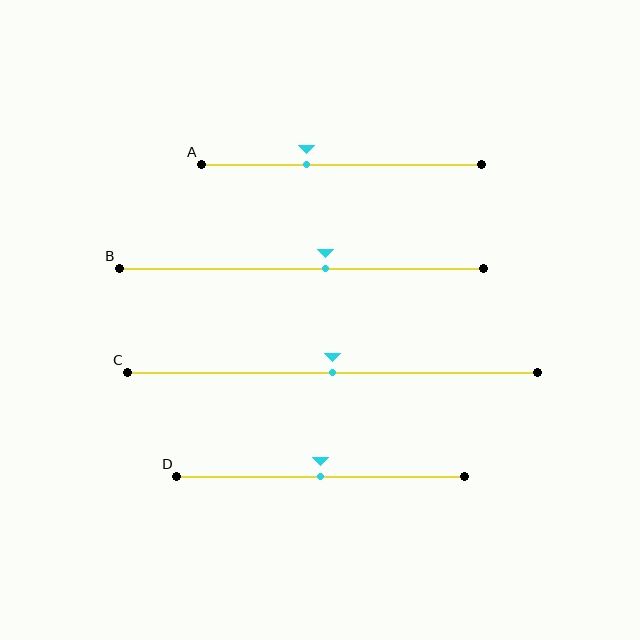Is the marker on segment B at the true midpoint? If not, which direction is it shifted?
No, the marker on segment B is shifted to the right by about 6% of the segment length.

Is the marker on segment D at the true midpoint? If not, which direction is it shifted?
Yes, the marker on segment D is at the true midpoint.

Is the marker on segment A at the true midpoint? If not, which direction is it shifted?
No, the marker on segment A is shifted to the left by about 13% of the segment length.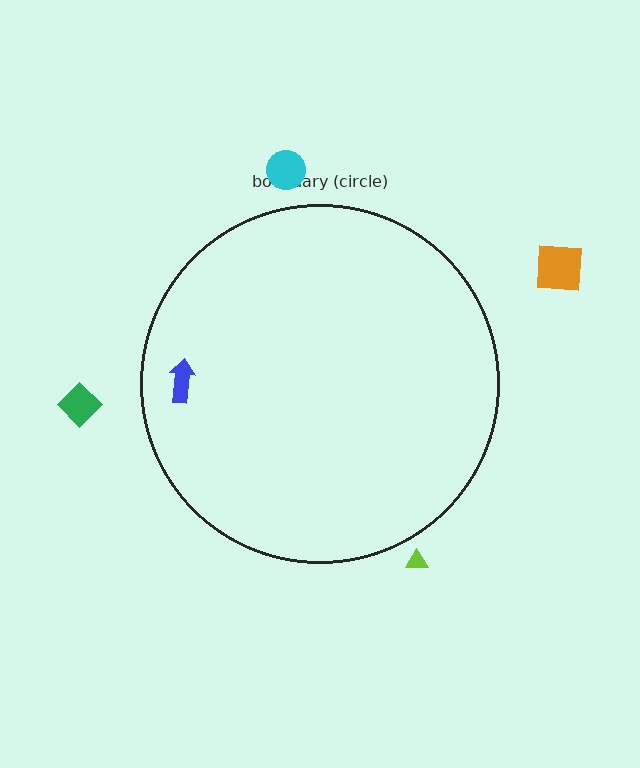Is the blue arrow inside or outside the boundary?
Inside.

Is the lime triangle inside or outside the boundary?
Outside.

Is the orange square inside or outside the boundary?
Outside.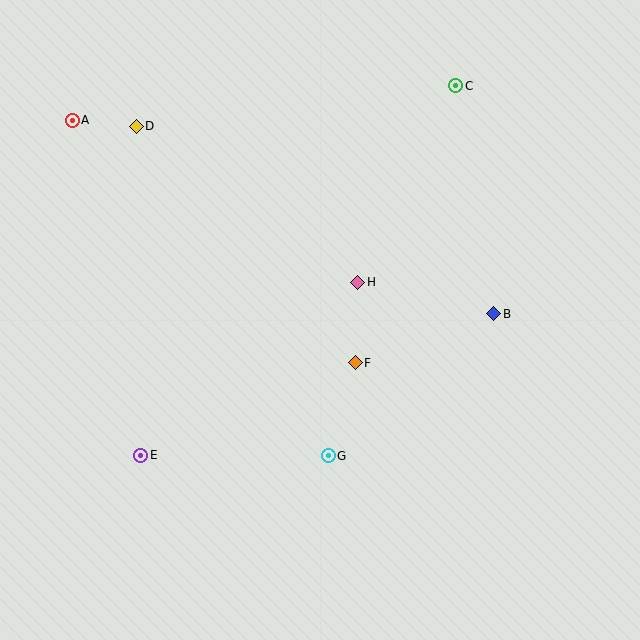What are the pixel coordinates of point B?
Point B is at (494, 314).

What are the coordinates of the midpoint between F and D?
The midpoint between F and D is at (246, 245).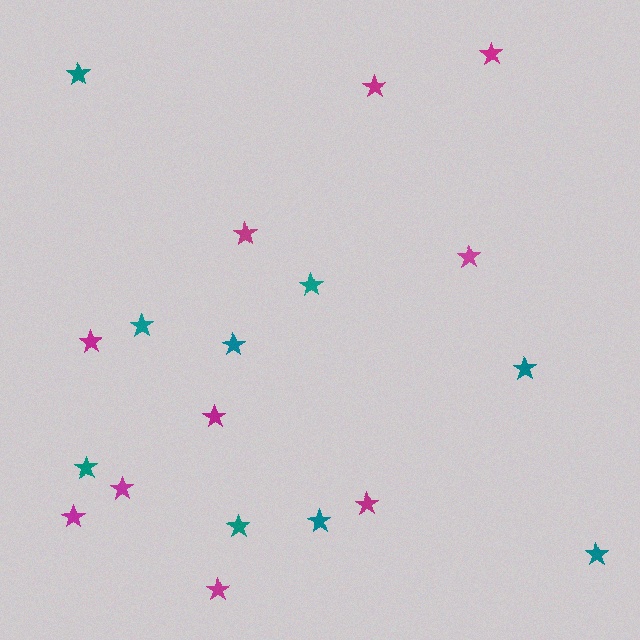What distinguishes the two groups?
There are 2 groups: one group of teal stars (9) and one group of magenta stars (10).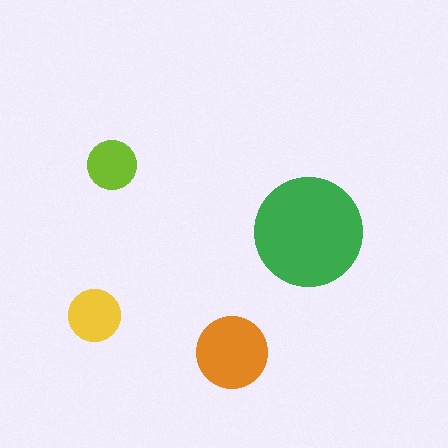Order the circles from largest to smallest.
the green one, the orange one, the yellow one, the lime one.